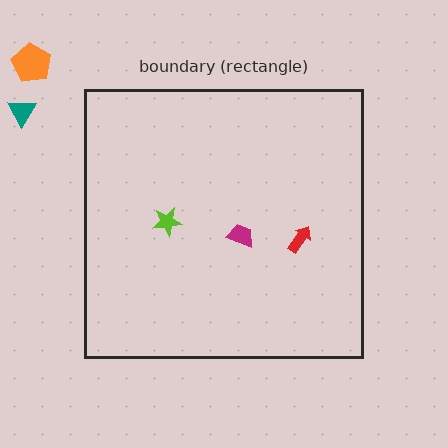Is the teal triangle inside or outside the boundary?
Outside.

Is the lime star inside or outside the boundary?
Inside.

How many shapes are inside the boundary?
3 inside, 2 outside.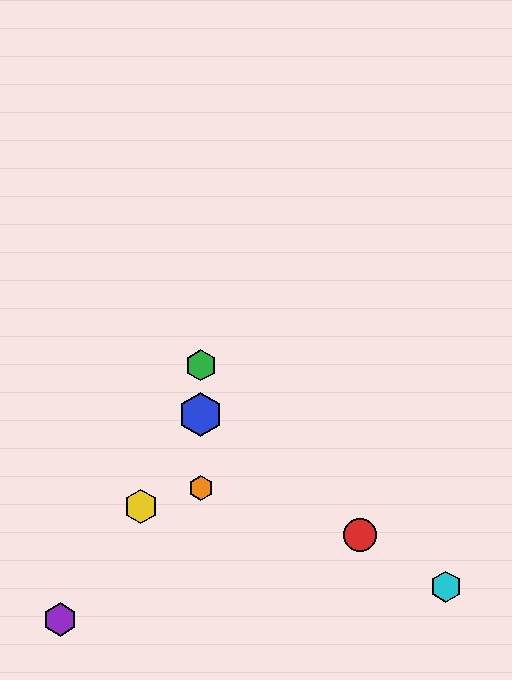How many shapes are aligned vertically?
3 shapes (the blue hexagon, the green hexagon, the orange hexagon) are aligned vertically.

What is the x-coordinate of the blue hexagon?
The blue hexagon is at x≈201.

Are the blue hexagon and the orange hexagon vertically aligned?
Yes, both are at x≈201.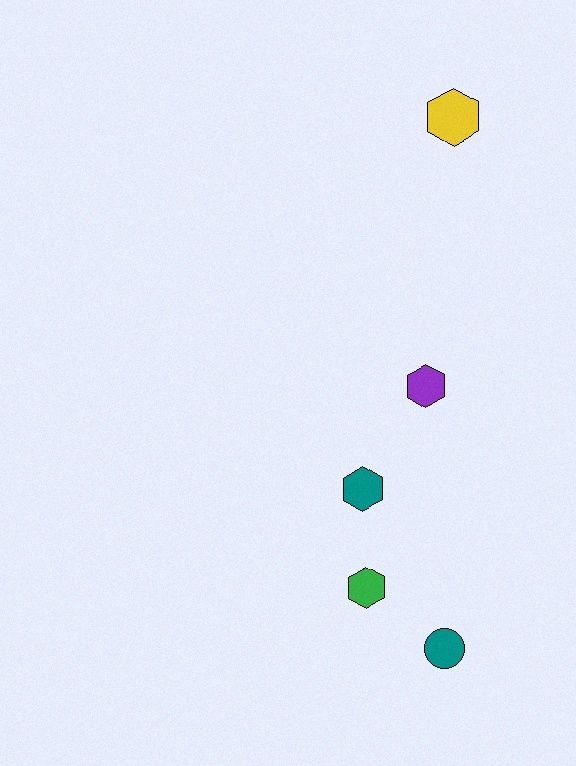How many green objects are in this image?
There is 1 green object.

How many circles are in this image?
There is 1 circle.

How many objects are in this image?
There are 5 objects.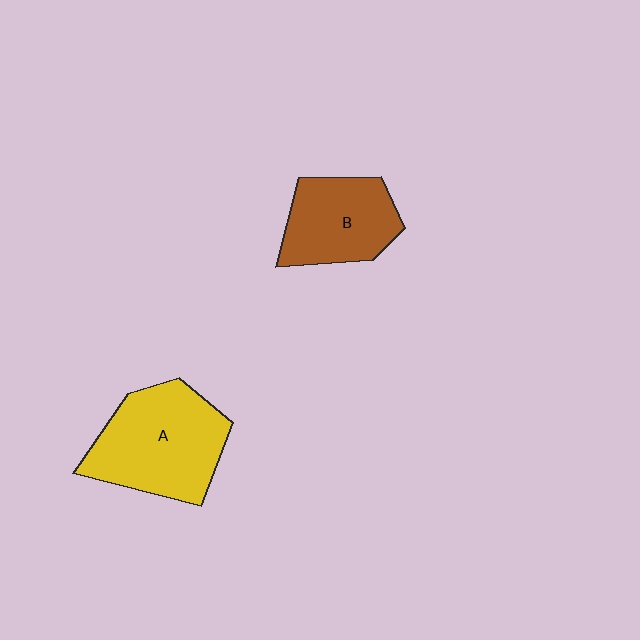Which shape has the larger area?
Shape A (yellow).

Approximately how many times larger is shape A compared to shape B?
Approximately 1.4 times.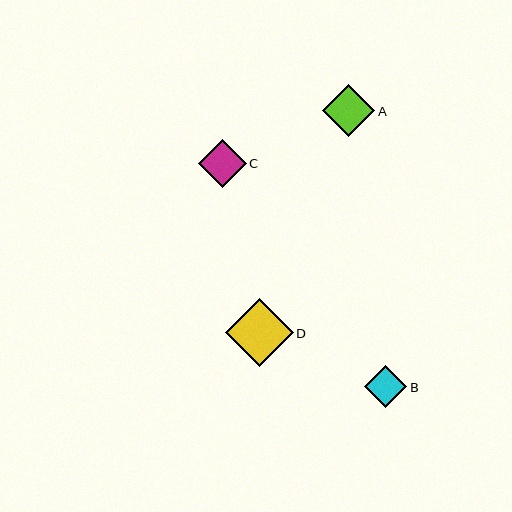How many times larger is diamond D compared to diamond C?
Diamond D is approximately 1.4 times the size of diamond C.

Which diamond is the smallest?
Diamond B is the smallest with a size of approximately 42 pixels.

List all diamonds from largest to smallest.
From largest to smallest: D, A, C, B.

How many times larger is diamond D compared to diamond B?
Diamond D is approximately 1.6 times the size of diamond B.